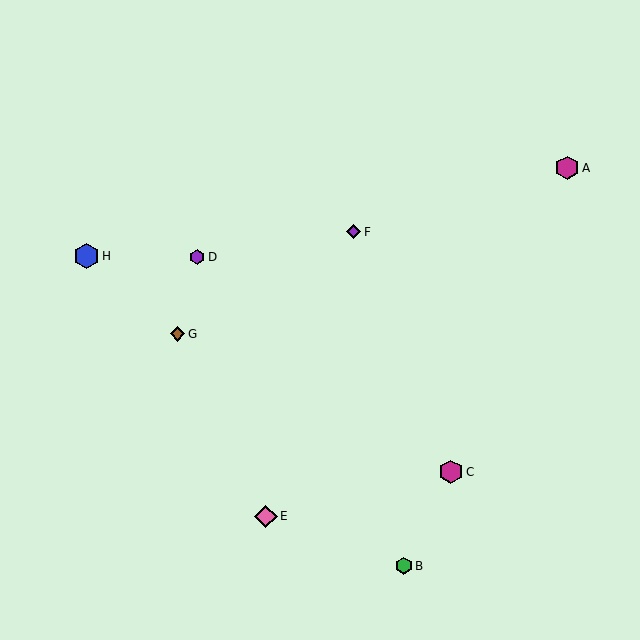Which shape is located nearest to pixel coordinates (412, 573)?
The green hexagon (labeled B) at (404, 566) is nearest to that location.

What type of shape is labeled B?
Shape B is a green hexagon.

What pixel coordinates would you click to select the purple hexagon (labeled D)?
Click at (197, 257) to select the purple hexagon D.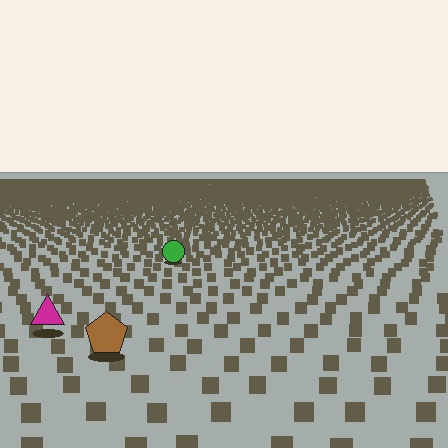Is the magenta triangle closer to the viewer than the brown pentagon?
No. The brown pentagon is closer — you can tell from the texture gradient: the ground texture is coarser near it.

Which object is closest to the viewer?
The brown pentagon is closest. The texture marks near it are larger and more spread out.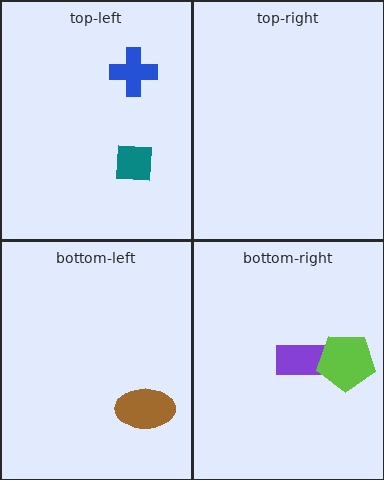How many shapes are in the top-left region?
2.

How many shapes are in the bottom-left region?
1.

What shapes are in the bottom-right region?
The purple rectangle, the lime pentagon.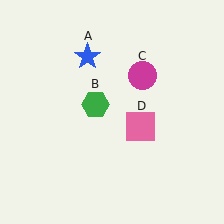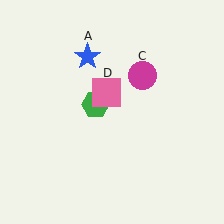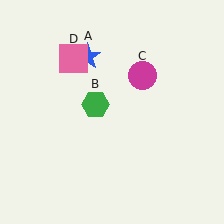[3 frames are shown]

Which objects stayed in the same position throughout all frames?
Blue star (object A) and green hexagon (object B) and magenta circle (object C) remained stationary.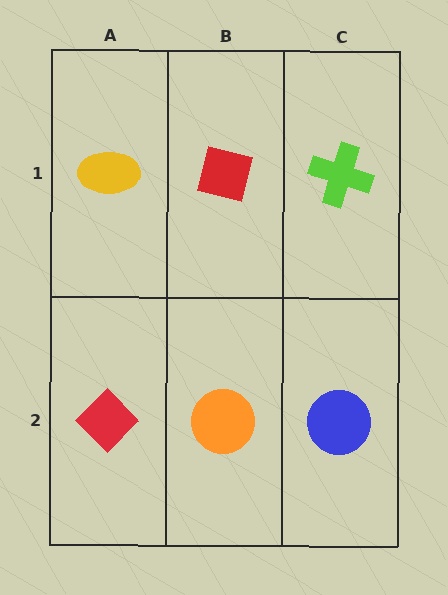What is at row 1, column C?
A lime cross.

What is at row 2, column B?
An orange circle.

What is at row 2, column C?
A blue circle.